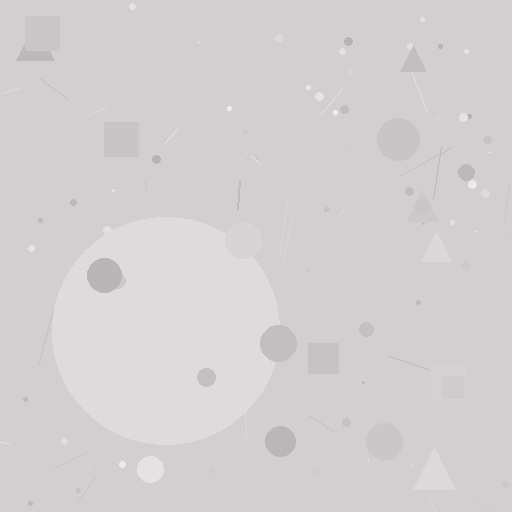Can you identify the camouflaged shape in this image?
The camouflaged shape is a circle.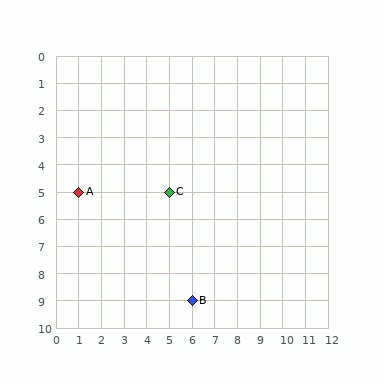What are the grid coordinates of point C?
Point C is at grid coordinates (5, 5).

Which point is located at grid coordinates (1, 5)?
Point A is at (1, 5).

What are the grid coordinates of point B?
Point B is at grid coordinates (6, 9).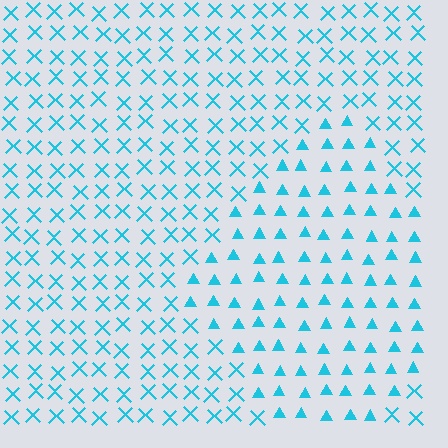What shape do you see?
I see a diamond.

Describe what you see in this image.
The image is filled with small cyan elements arranged in a uniform grid. A diamond-shaped region contains triangles, while the surrounding area contains X marks. The boundary is defined purely by the change in element shape.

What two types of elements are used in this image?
The image uses triangles inside the diamond region and X marks outside it.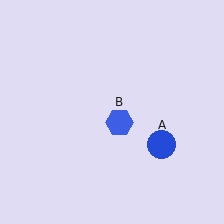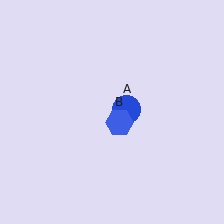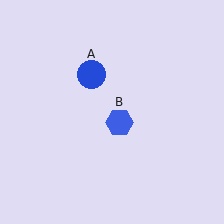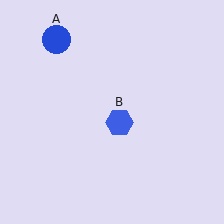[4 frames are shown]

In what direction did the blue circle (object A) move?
The blue circle (object A) moved up and to the left.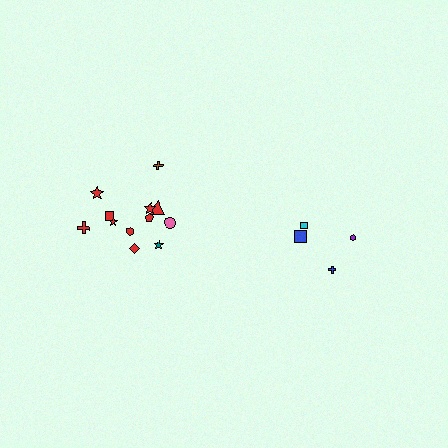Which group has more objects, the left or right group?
The left group.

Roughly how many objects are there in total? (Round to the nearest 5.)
Roughly 15 objects in total.